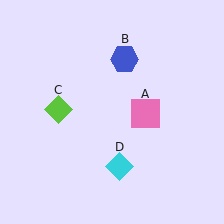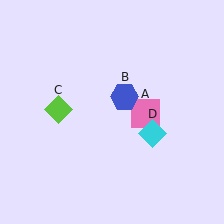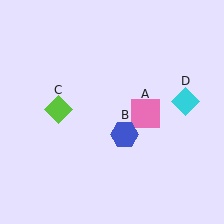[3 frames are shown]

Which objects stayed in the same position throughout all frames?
Pink square (object A) and lime diamond (object C) remained stationary.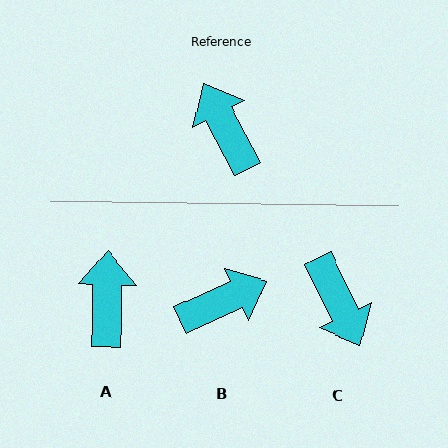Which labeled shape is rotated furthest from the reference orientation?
C, about 179 degrees away.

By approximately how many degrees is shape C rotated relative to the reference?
Approximately 179 degrees counter-clockwise.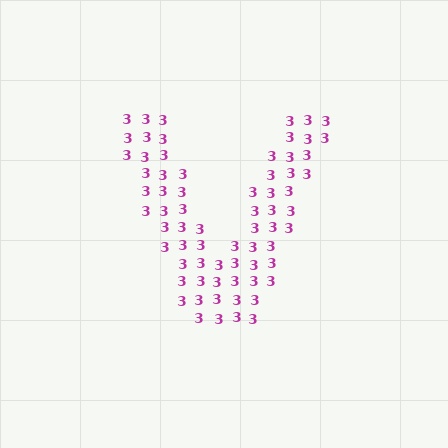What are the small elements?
The small elements are digit 3's.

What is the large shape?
The large shape is the letter V.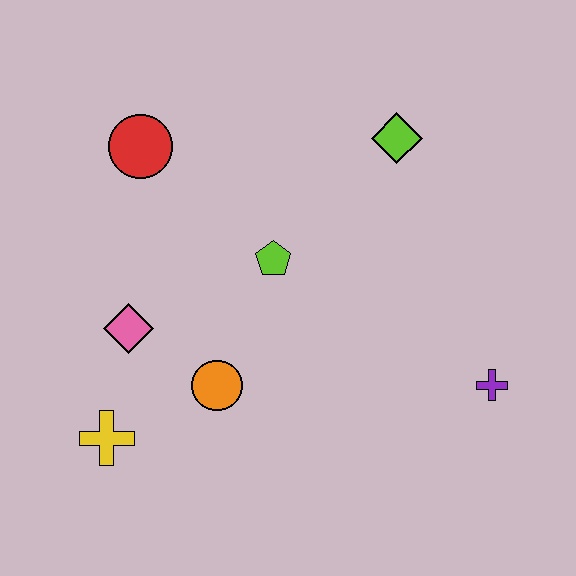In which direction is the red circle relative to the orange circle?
The red circle is above the orange circle.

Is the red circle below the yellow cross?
No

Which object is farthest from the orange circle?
The lime diamond is farthest from the orange circle.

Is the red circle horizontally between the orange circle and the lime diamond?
No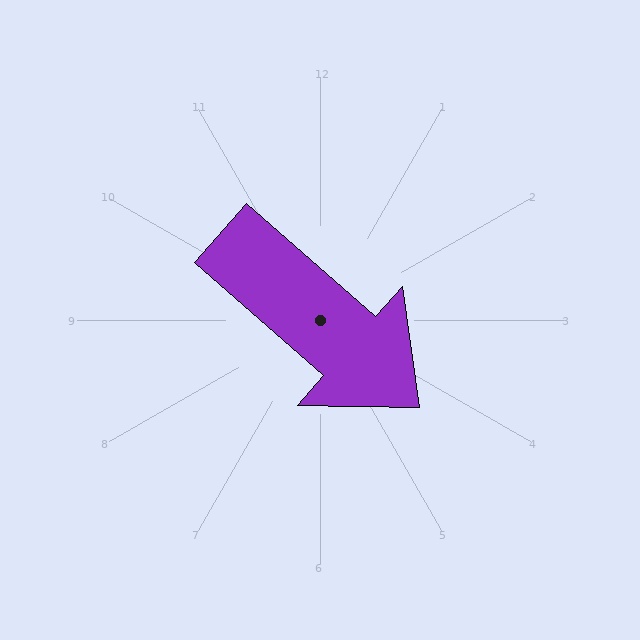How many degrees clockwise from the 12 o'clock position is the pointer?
Approximately 131 degrees.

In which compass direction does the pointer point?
Southeast.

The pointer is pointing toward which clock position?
Roughly 4 o'clock.